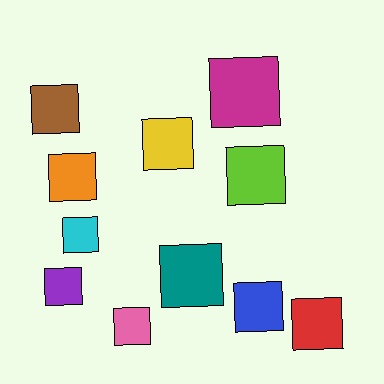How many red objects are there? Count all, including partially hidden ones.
There is 1 red object.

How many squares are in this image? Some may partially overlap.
There are 11 squares.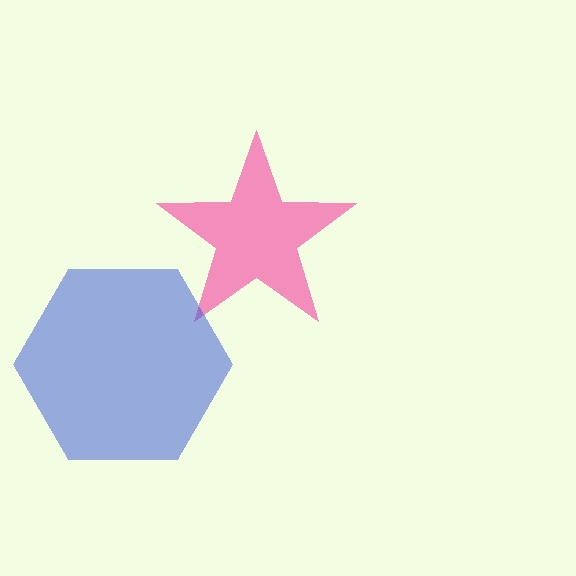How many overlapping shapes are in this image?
There are 2 overlapping shapes in the image.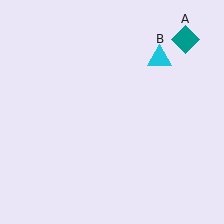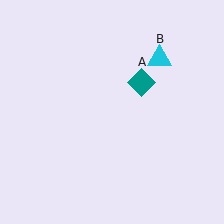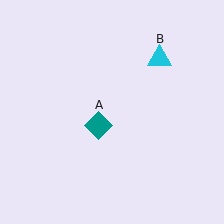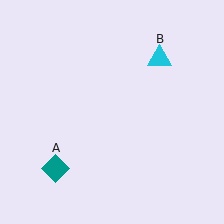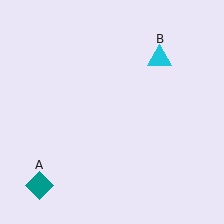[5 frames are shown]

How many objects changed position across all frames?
1 object changed position: teal diamond (object A).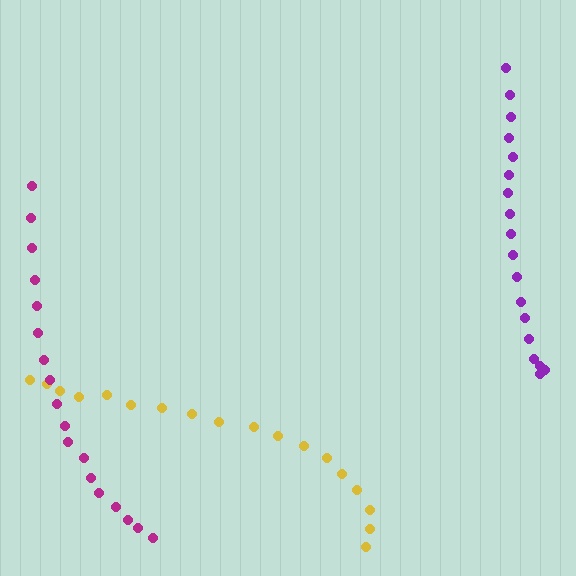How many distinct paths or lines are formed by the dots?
There are 3 distinct paths.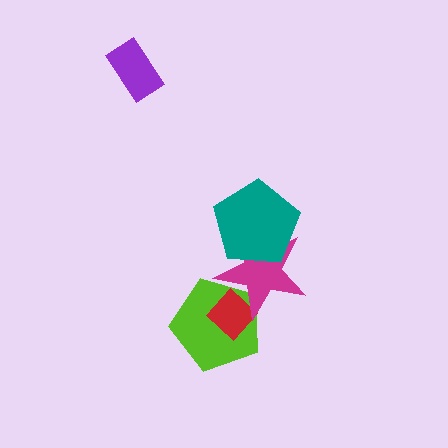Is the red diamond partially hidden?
Yes, it is partially covered by another shape.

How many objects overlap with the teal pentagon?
1 object overlaps with the teal pentagon.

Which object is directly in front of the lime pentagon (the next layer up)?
The red diamond is directly in front of the lime pentagon.